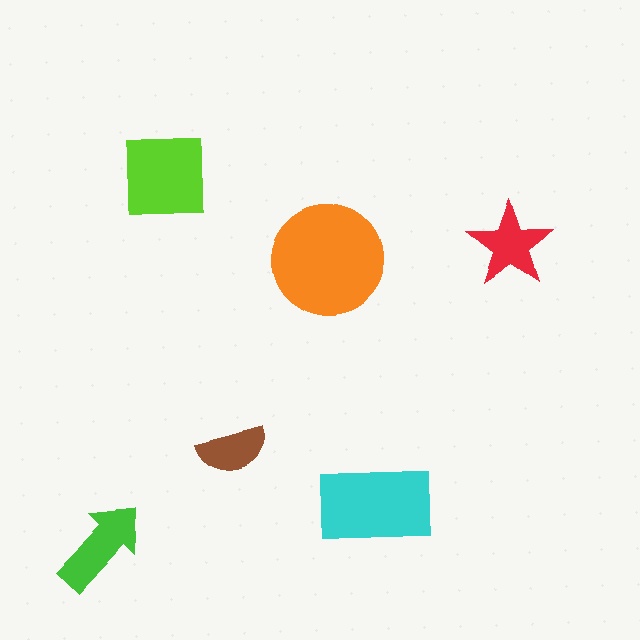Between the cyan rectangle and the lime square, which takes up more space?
The cyan rectangle.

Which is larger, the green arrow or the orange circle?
The orange circle.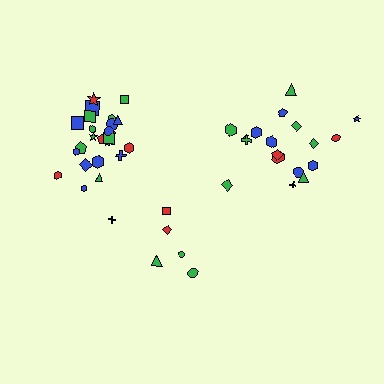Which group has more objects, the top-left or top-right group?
The top-left group.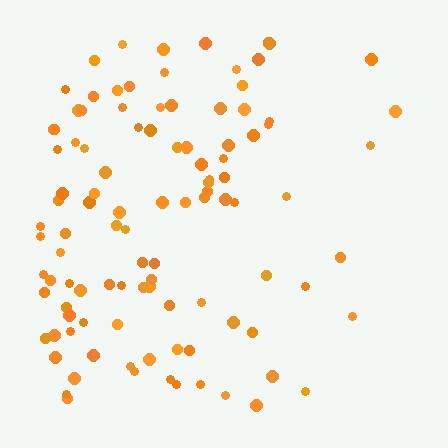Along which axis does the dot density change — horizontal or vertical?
Horizontal.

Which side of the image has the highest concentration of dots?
The left.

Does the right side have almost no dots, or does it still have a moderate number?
Still a moderate number, just noticeably fewer than the left.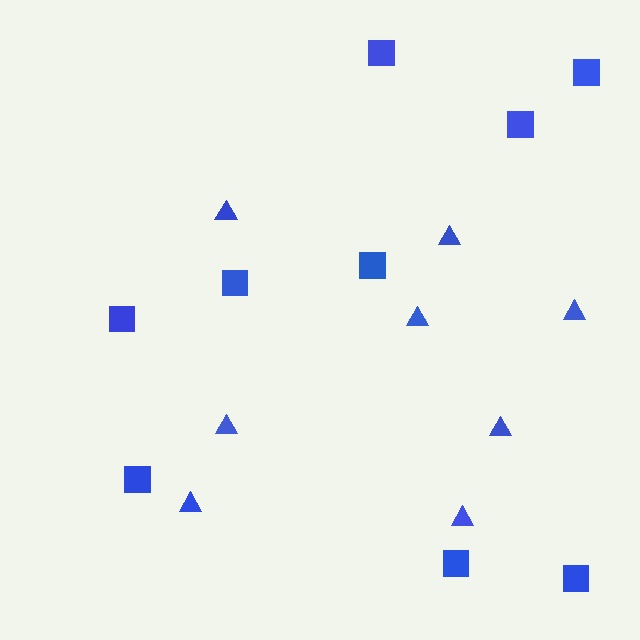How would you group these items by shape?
There are 2 groups: one group of triangles (8) and one group of squares (9).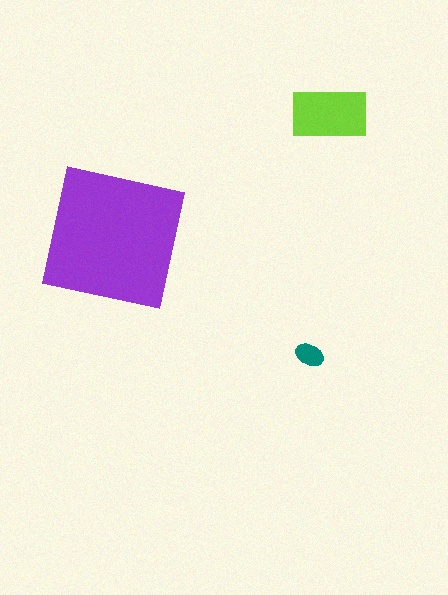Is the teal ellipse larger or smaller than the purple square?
Smaller.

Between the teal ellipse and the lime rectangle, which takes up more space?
The lime rectangle.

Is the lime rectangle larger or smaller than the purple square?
Smaller.